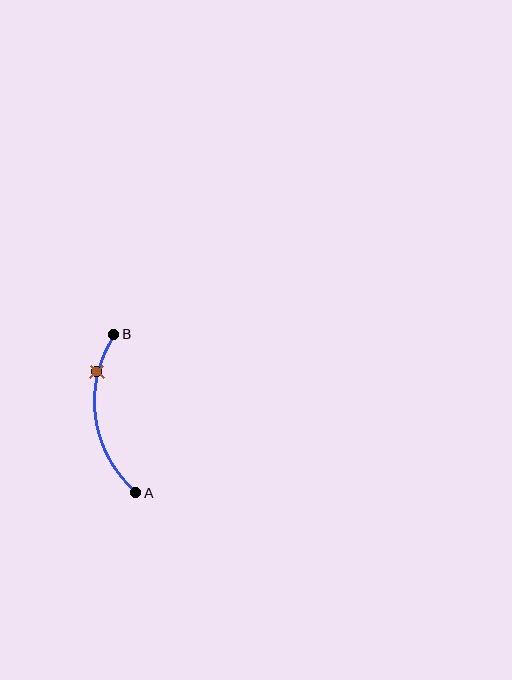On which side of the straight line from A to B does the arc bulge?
The arc bulges to the left of the straight line connecting A and B.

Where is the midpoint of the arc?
The arc midpoint is the point on the curve farthest from the straight line joining A and B. It sits to the left of that line.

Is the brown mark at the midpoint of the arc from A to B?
No. The brown mark lies on the arc but is closer to endpoint B. The arc midpoint would be at the point on the curve equidistant along the arc from both A and B.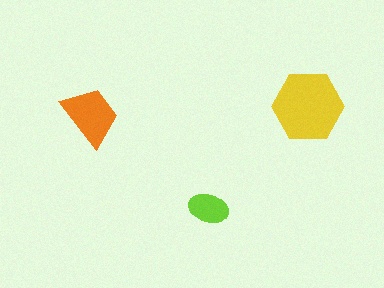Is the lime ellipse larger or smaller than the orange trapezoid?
Smaller.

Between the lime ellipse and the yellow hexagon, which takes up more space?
The yellow hexagon.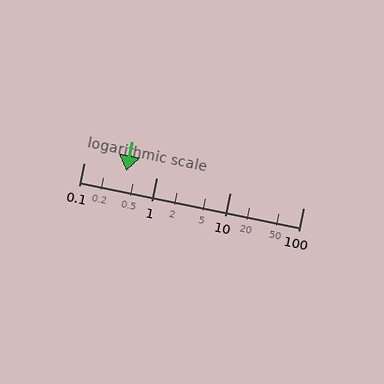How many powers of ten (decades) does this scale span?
The scale spans 3 decades, from 0.1 to 100.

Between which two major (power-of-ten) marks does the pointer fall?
The pointer is between 0.1 and 1.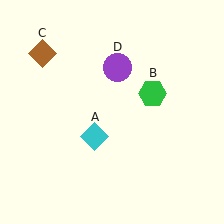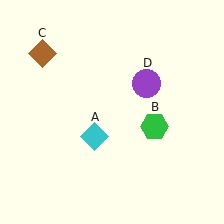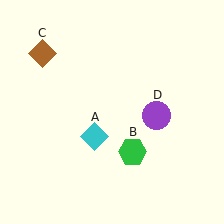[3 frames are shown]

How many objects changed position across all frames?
2 objects changed position: green hexagon (object B), purple circle (object D).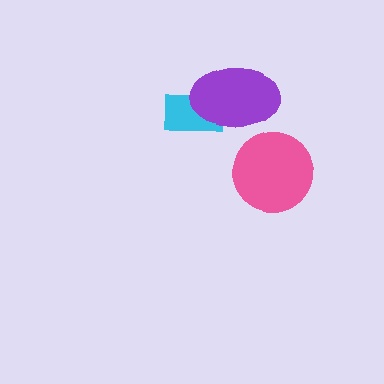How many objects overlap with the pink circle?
0 objects overlap with the pink circle.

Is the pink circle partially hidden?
No, no other shape covers it.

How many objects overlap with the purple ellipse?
1 object overlaps with the purple ellipse.